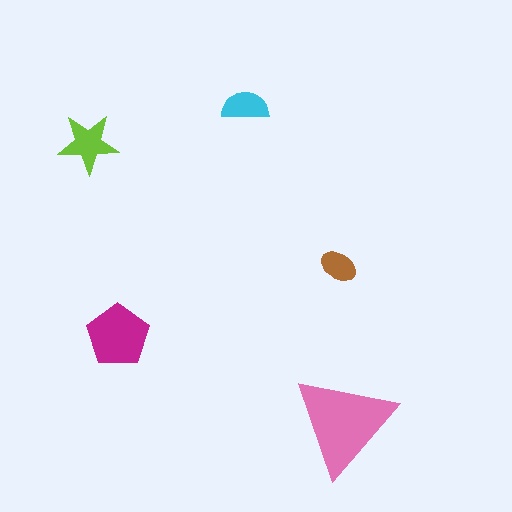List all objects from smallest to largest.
The brown ellipse, the cyan semicircle, the lime star, the magenta pentagon, the pink triangle.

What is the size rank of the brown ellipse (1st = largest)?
5th.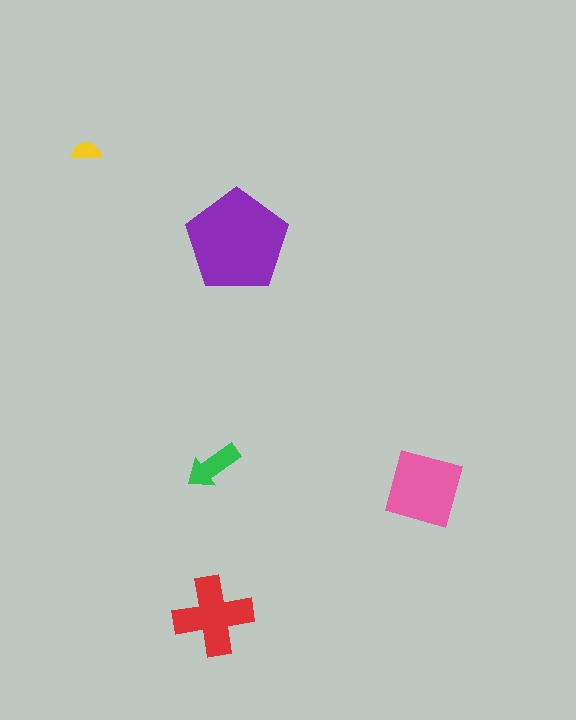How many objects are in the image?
There are 5 objects in the image.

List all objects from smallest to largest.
The yellow semicircle, the green arrow, the red cross, the pink diamond, the purple pentagon.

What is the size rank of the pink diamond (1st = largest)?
2nd.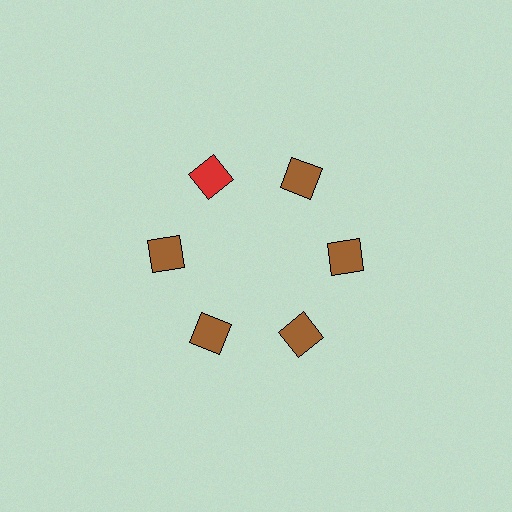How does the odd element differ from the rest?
It has a different color: red instead of brown.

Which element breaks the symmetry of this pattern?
The red diamond at roughly the 11 o'clock position breaks the symmetry. All other shapes are brown diamonds.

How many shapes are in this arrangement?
There are 6 shapes arranged in a ring pattern.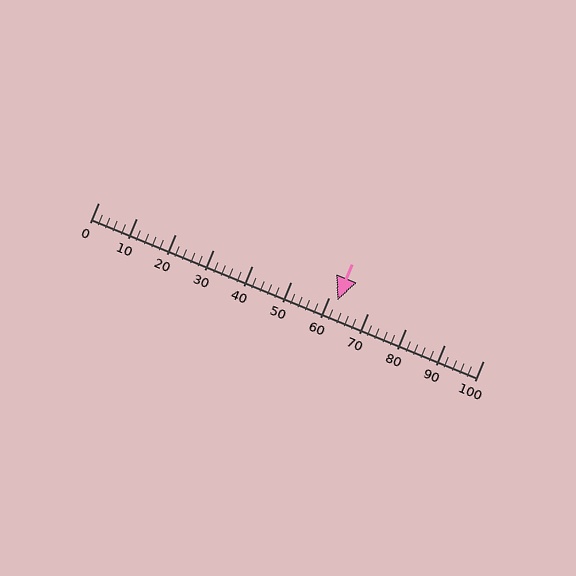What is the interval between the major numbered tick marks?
The major tick marks are spaced 10 units apart.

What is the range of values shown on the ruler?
The ruler shows values from 0 to 100.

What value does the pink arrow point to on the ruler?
The pink arrow points to approximately 62.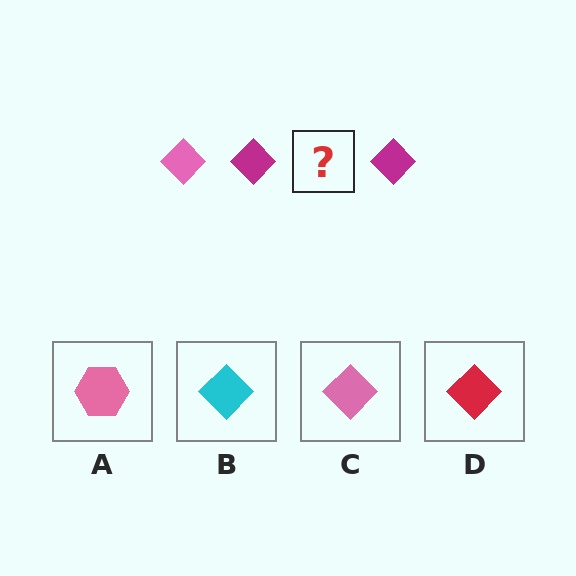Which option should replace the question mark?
Option C.